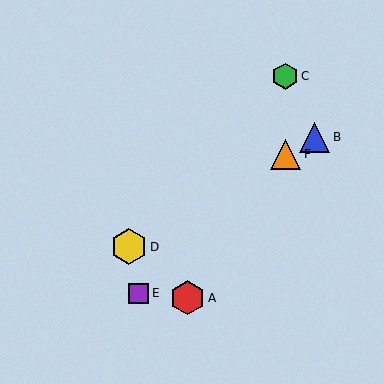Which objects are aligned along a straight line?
Objects B, D, F are aligned along a straight line.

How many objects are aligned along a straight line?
3 objects (B, D, F) are aligned along a straight line.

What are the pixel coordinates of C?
Object C is at (285, 76).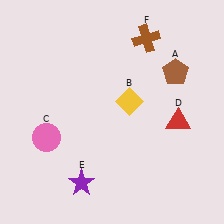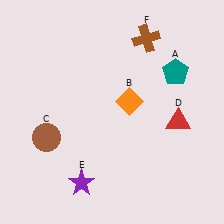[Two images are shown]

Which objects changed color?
A changed from brown to teal. B changed from yellow to orange. C changed from pink to brown.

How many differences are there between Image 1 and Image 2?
There are 3 differences between the two images.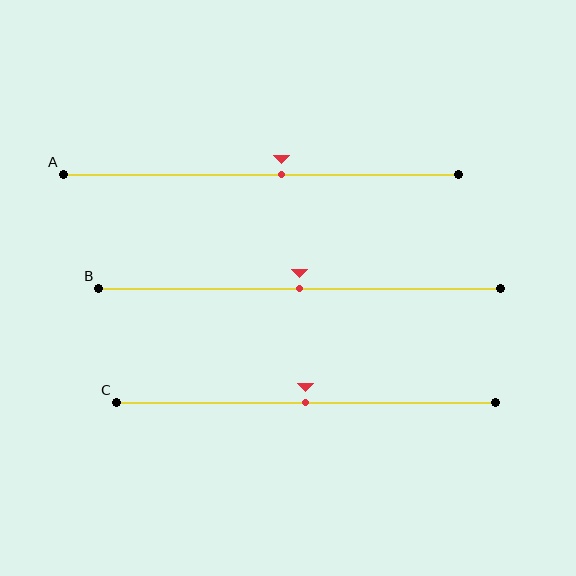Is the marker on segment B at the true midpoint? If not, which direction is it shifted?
Yes, the marker on segment B is at the true midpoint.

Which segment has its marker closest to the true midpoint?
Segment B has its marker closest to the true midpoint.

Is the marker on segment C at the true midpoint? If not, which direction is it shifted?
Yes, the marker on segment C is at the true midpoint.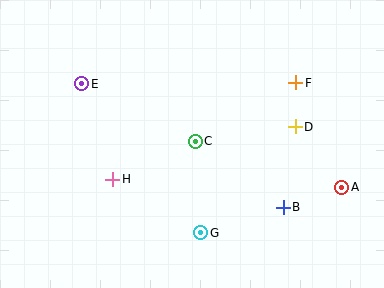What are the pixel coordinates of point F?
Point F is at (296, 83).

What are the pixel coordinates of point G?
Point G is at (201, 233).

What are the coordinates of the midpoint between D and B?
The midpoint between D and B is at (289, 167).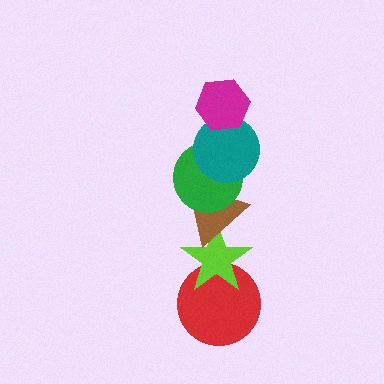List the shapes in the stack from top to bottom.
From top to bottom: the magenta hexagon, the teal circle, the green circle, the brown triangle, the lime star, the red circle.